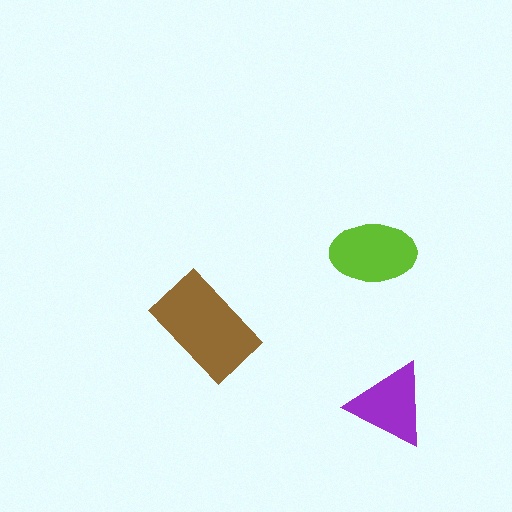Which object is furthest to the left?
The brown rectangle is leftmost.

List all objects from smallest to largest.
The purple triangle, the lime ellipse, the brown rectangle.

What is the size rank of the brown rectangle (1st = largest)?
1st.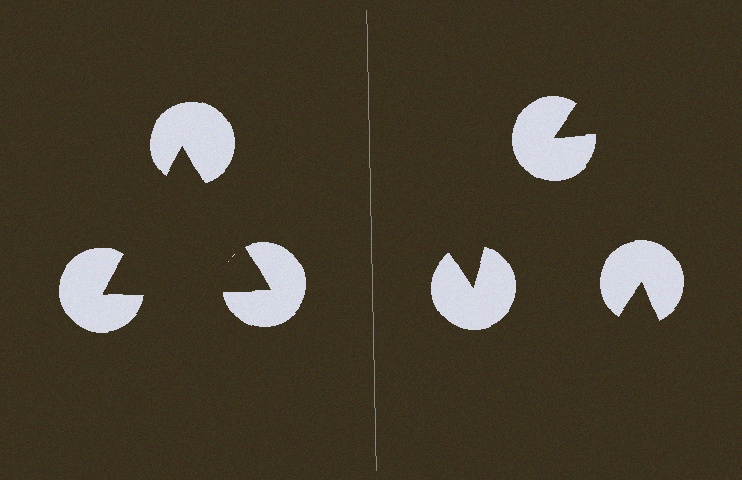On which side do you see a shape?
An illusory triangle appears on the left side. On the right side the wedge cuts are rotated, so no coherent shape forms.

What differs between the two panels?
The pac-man discs are positioned identically on both sides; only the wedge orientations differ. On the left they align to a triangle; on the right they are misaligned.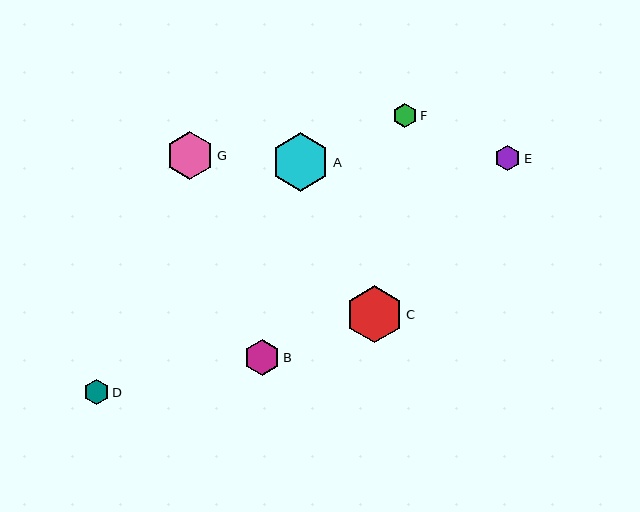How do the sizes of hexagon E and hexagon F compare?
Hexagon E and hexagon F are approximately the same size.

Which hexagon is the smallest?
Hexagon F is the smallest with a size of approximately 24 pixels.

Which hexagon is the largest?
Hexagon A is the largest with a size of approximately 58 pixels.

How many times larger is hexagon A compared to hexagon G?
Hexagon A is approximately 1.2 times the size of hexagon G.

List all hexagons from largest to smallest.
From largest to smallest: A, C, G, B, E, D, F.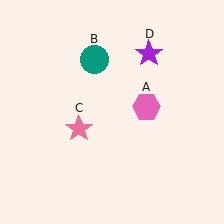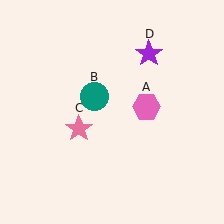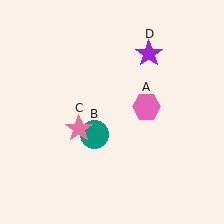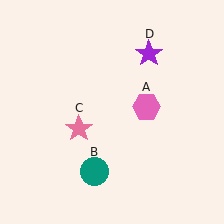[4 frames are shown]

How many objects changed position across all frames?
1 object changed position: teal circle (object B).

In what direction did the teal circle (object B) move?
The teal circle (object B) moved down.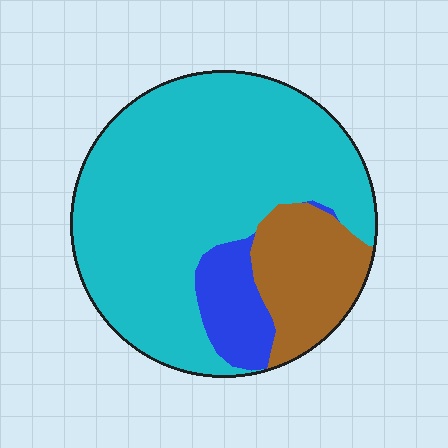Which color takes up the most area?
Cyan, at roughly 70%.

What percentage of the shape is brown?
Brown takes up about one sixth (1/6) of the shape.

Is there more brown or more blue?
Brown.